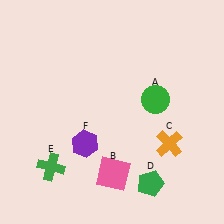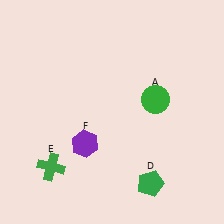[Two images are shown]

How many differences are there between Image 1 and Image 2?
There are 2 differences between the two images.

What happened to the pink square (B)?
The pink square (B) was removed in Image 2. It was in the bottom-right area of Image 1.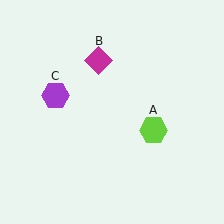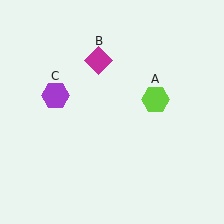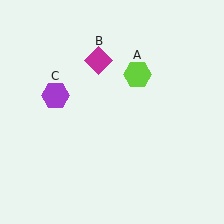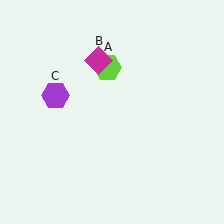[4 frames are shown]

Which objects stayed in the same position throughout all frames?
Magenta diamond (object B) and purple hexagon (object C) remained stationary.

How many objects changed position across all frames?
1 object changed position: lime hexagon (object A).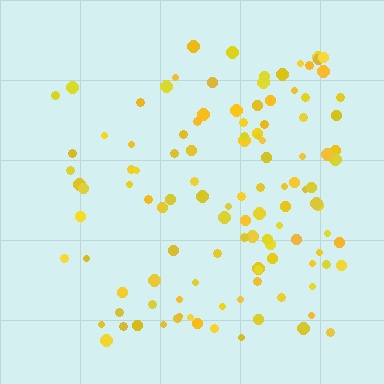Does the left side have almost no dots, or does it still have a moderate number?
Still a moderate number, just noticeably fewer than the right.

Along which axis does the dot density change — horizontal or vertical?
Horizontal.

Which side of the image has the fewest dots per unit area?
The left.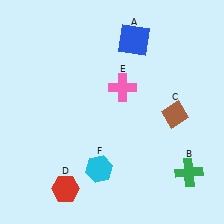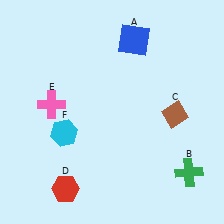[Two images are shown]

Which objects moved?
The objects that moved are: the pink cross (E), the cyan hexagon (F).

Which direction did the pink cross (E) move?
The pink cross (E) moved left.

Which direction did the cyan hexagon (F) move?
The cyan hexagon (F) moved up.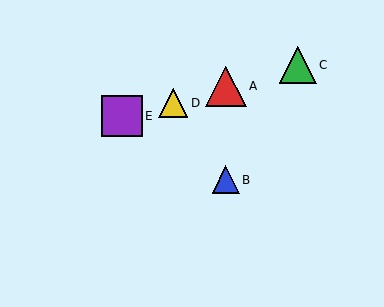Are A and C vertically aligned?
No, A is at x≈226 and C is at x≈298.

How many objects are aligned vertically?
2 objects (A, B) are aligned vertically.